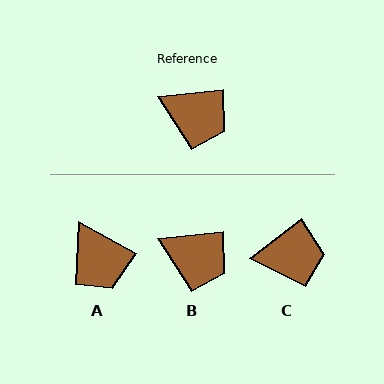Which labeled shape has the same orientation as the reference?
B.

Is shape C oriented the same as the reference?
No, it is off by about 31 degrees.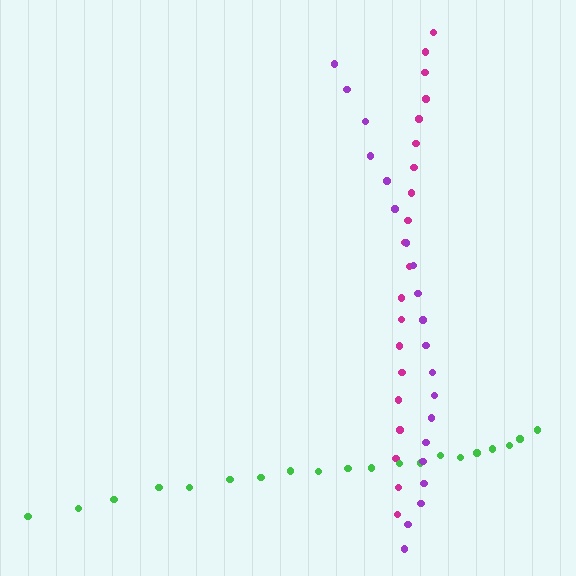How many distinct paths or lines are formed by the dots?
There are 3 distinct paths.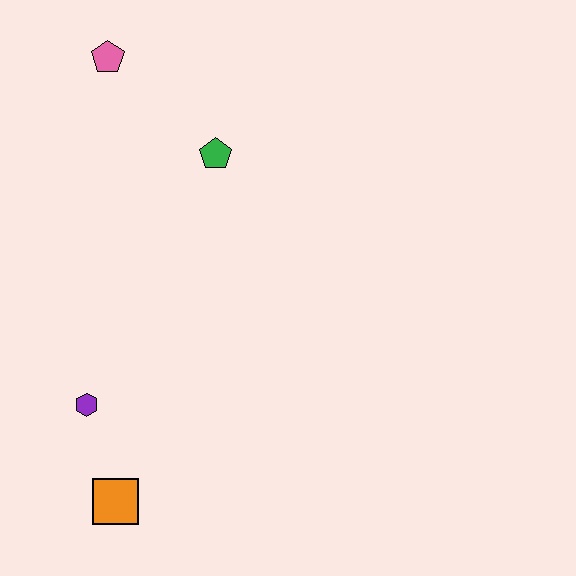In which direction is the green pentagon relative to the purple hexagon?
The green pentagon is above the purple hexagon.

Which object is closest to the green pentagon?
The pink pentagon is closest to the green pentagon.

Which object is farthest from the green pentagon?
The orange square is farthest from the green pentagon.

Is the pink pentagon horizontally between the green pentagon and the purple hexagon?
Yes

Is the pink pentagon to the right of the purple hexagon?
Yes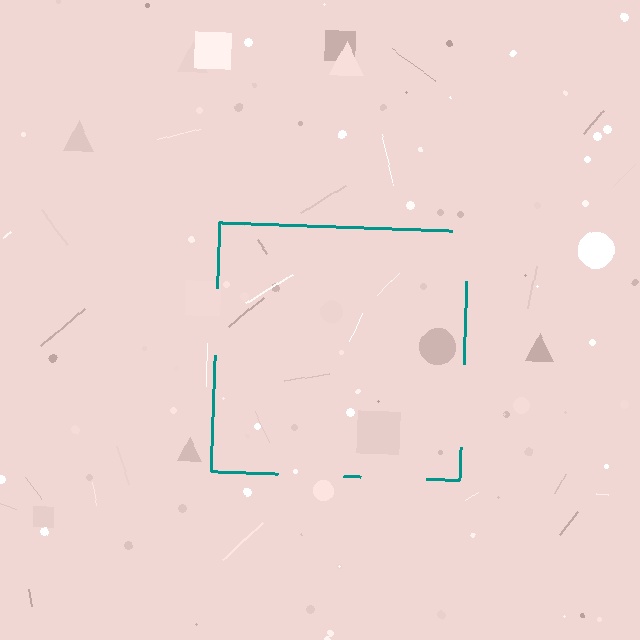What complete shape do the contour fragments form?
The contour fragments form a square.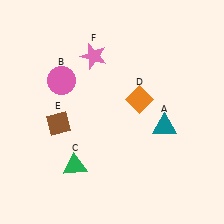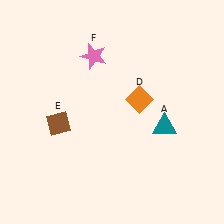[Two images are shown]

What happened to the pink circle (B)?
The pink circle (B) was removed in Image 2. It was in the top-left area of Image 1.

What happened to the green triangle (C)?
The green triangle (C) was removed in Image 2. It was in the bottom-left area of Image 1.